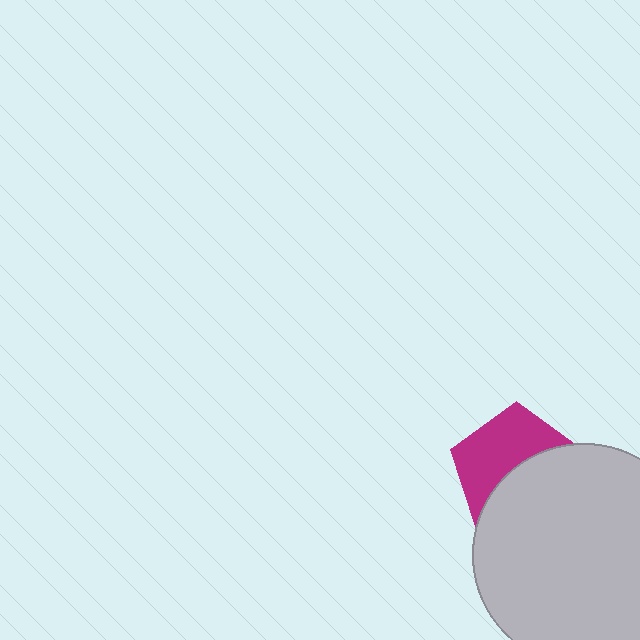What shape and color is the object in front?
The object in front is a light gray circle.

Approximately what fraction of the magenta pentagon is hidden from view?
Roughly 49% of the magenta pentagon is hidden behind the light gray circle.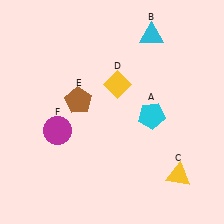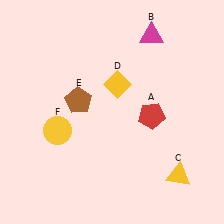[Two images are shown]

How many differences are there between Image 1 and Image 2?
There are 3 differences between the two images.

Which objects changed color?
A changed from cyan to red. B changed from cyan to magenta. F changed from magenta to yellow.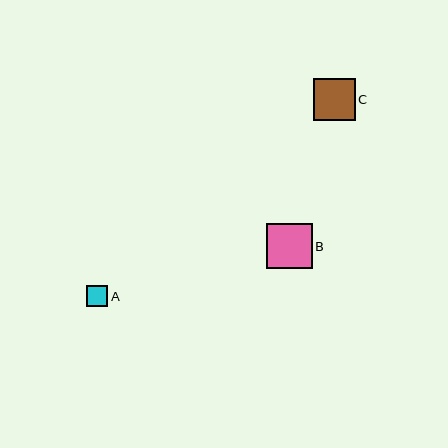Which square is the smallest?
Square A is the smallest with a size of approximately 21 pixels.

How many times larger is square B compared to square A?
Square B is approximately 2.1 times the size of square A.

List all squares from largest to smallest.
From largest to smallest: B, C, A.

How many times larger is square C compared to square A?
Square C is approximately 2.0 times the size of square A.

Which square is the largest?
Square B is the largest with a size of approximately 45 pixels.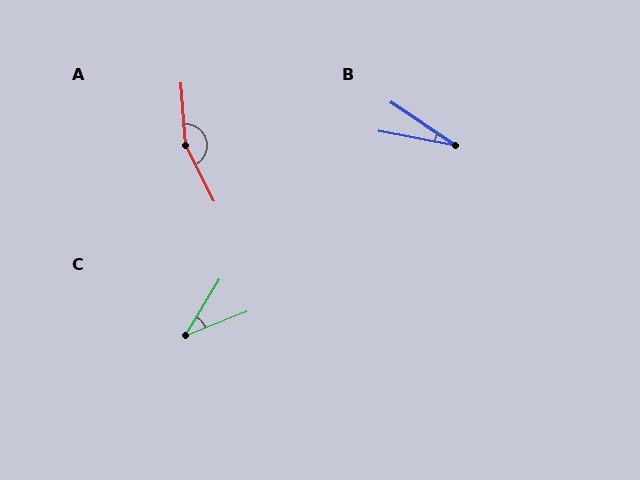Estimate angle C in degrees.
Approximately 37 degrees.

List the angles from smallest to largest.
B (23°), C (37°), A (157°).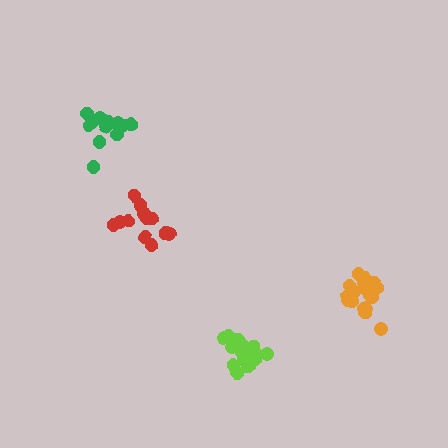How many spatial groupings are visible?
There are 4 spatial groupings.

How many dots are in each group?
Group 1: 14 dots, Group 2: 14 dots, Group 3: 19 dots, Group 4: 20 dots (67 total).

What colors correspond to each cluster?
The clusters are colored: green, red, lime, orange.